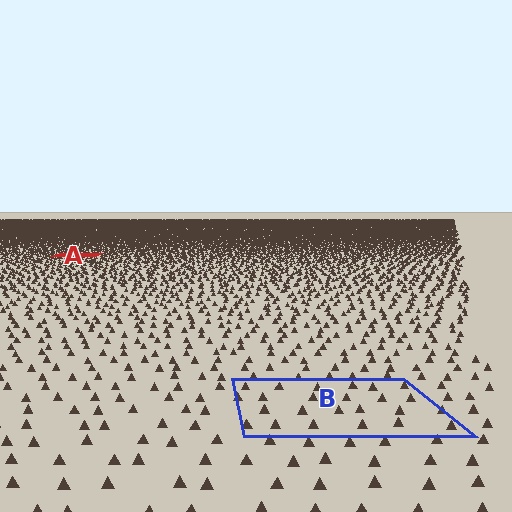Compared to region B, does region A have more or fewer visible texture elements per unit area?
Region A has more texture elements per unit area — they are packed more densely because it is farther away.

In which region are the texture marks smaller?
The texture marks are smaller in region A, because it is farther away.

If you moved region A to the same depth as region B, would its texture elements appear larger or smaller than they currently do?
They would appear larger. At a closer depth, the same texture elements are projected at a bigger on-screen size.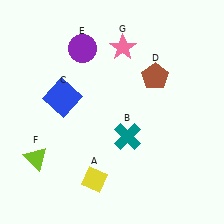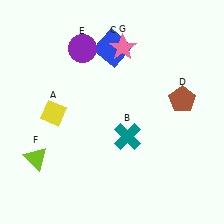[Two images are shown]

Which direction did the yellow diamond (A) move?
The yellow diamond (A) moved up.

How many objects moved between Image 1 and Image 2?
3 objects moved between the two images.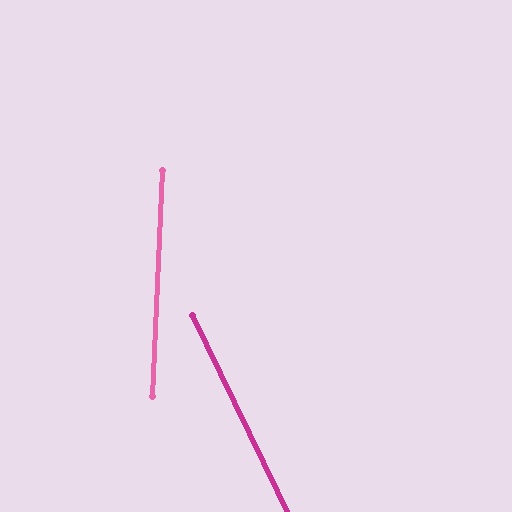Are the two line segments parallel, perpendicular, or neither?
Neither parallel nor perpendicular — they differ by about 28°.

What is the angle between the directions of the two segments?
Approximately 28 degrees.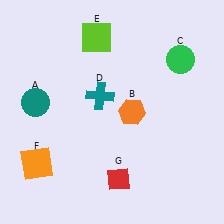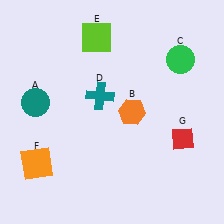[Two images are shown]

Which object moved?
The red diamond (G) moved right.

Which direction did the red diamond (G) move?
The red diamond (G) moved right.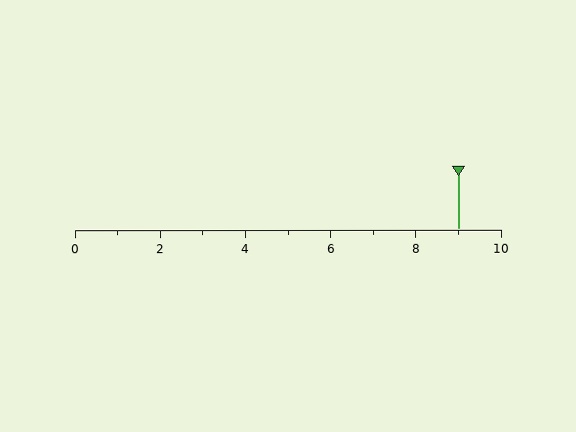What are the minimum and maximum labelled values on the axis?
The axis runs from 0 to 10.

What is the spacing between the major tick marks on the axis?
The major ticks are spaced 2 apart.